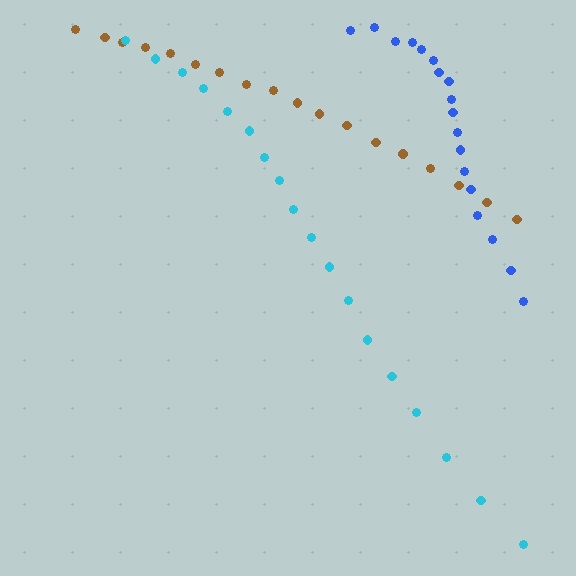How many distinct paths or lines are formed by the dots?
There are 3 distinct paths.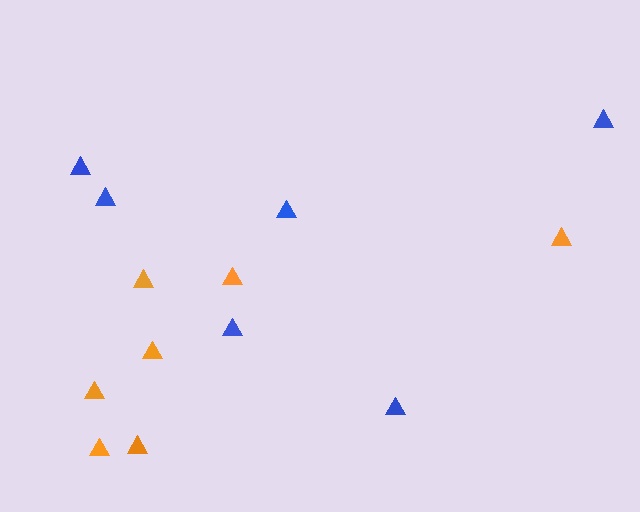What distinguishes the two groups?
There are 2 groups: one group of blue triangles (6) and one group of orange triangles (7).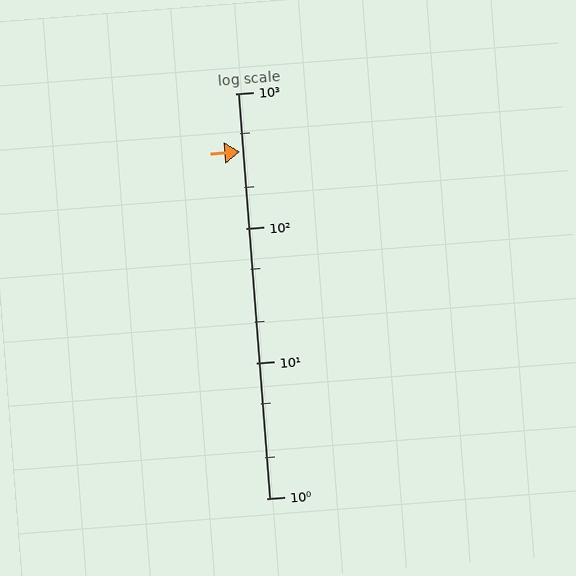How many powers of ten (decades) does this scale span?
The scale spans 3 decades, from 1 to 1000.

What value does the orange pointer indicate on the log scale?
The pointer indicates approximately 370.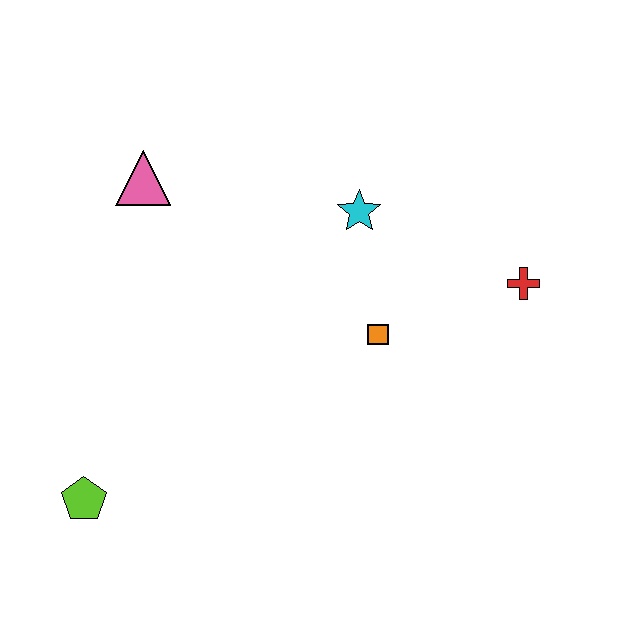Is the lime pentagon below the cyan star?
Yes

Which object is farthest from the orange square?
The lime pentagon is farthest from the orange square.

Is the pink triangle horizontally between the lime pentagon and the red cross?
Yes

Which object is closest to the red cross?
The orange square is closest to the red cross.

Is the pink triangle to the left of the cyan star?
Yes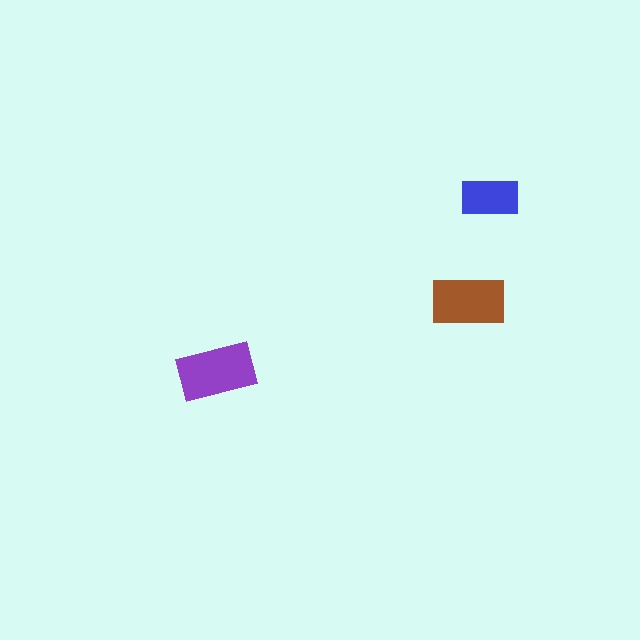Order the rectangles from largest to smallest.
the purple one, the brown one, the blue one.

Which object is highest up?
The blue rectangle is topmost.